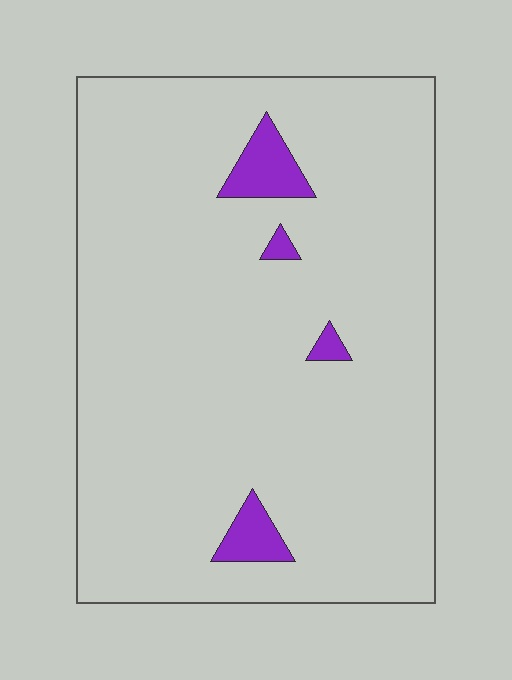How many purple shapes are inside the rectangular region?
4.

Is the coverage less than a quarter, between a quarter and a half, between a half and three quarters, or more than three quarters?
Less than a quarter.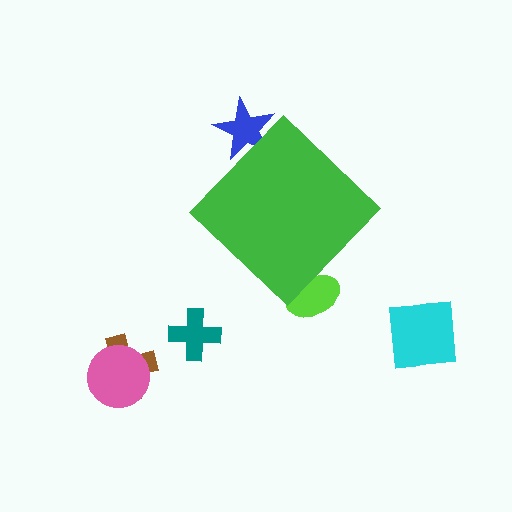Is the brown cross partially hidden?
No, the brown cross is fully visible.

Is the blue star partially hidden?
Yes, the blue star is partially hidden behind the green diamond.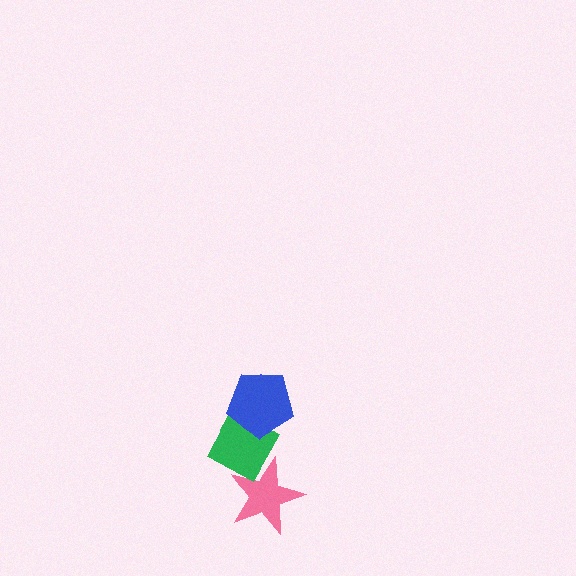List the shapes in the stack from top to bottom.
From top to bottom: the blue pentagon, the green diamond, the pink star.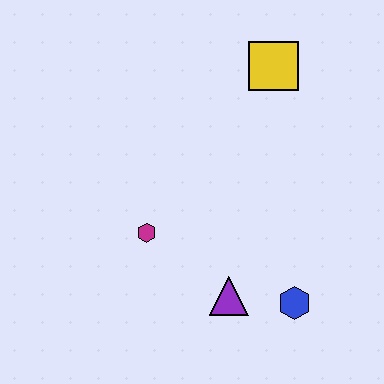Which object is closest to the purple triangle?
The blue hexagon is closest to the purple triangle.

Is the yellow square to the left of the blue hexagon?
Yes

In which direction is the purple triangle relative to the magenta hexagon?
The purple triangle is to the right of the magenta hexagon.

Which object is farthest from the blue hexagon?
The yellow square is farthest from the blue hexagon.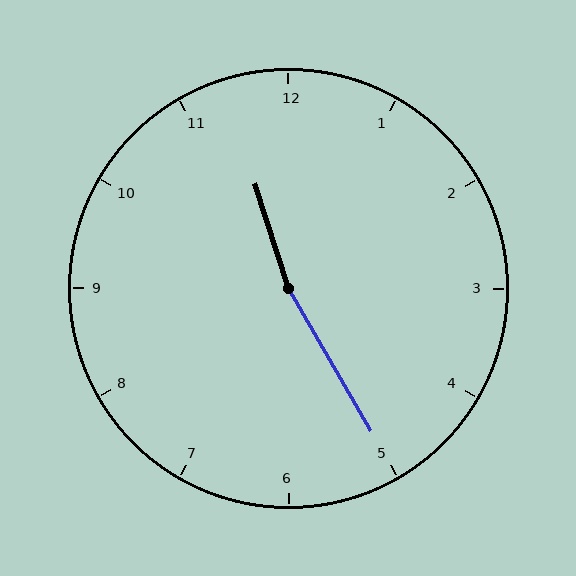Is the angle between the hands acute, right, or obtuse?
It is obtuse.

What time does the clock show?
11:25.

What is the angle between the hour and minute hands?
Approximately 168 degrees.